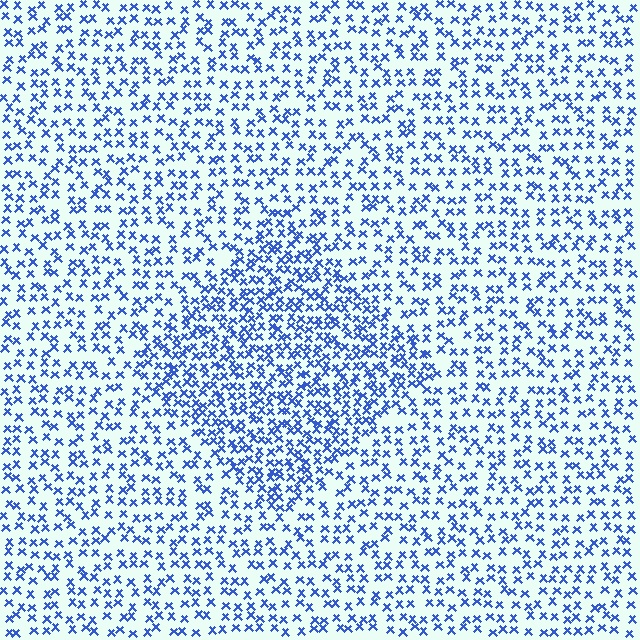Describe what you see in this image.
The image contains small blue elements arranged at two different densities. A diamond-shaped region is visible where the elements are more densely packed than the surrounding area.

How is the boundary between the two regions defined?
The boundary is defined by a change in element density (approximately 1.8x ratio). All elements are the same color, size, and shape.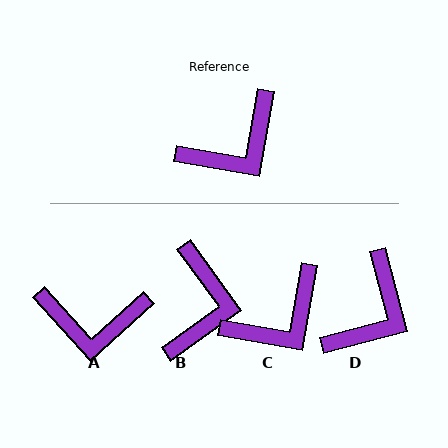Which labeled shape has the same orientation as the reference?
C.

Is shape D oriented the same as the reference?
No, it is off by about 25 degrees.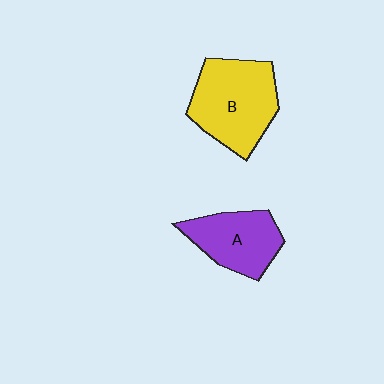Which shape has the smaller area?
Shape A (purple).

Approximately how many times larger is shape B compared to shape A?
Approximately 1.4 times.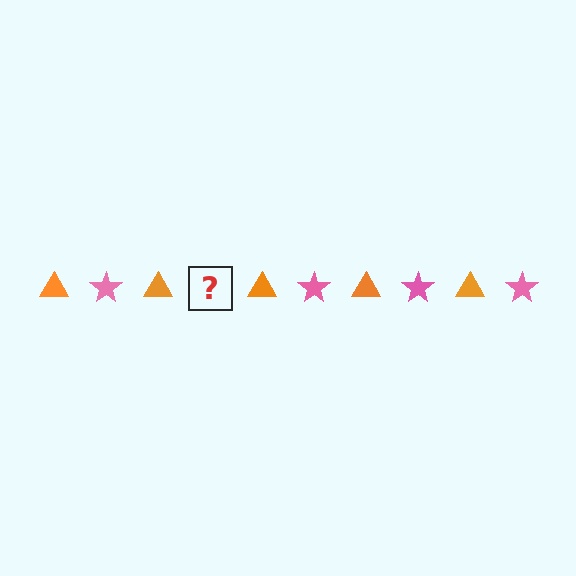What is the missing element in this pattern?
The missing element is a pink star.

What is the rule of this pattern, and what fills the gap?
The rule is that the pattern alternates between orange triangle and pink star. The gap should be filled with a pink star.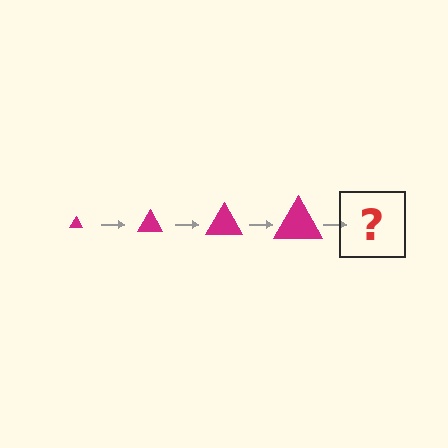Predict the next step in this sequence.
The next step is a magenta triangle, larger than the previous one.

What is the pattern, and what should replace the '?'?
The pattern is that the triangle gets progressively larger each step. The '?' should be a magenta triangle, larger than the previous one.